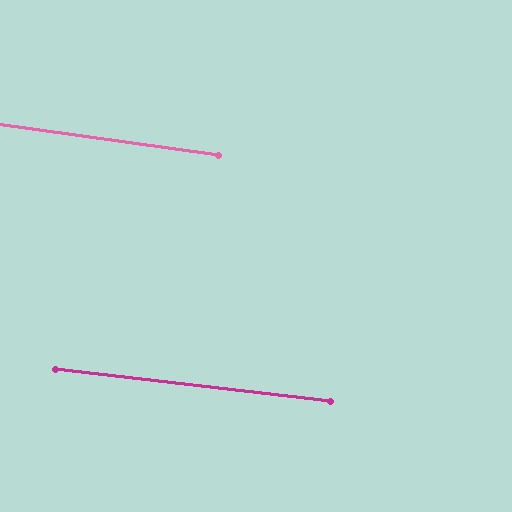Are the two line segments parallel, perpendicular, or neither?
Parallel — their directions differ by only 1.1°.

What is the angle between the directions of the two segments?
Approximately 1 degree.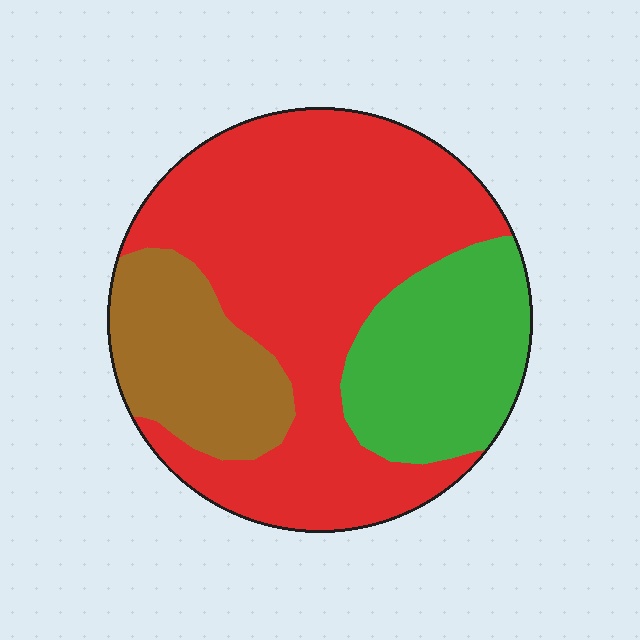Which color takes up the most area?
Red, at roughly 60%.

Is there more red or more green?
Red.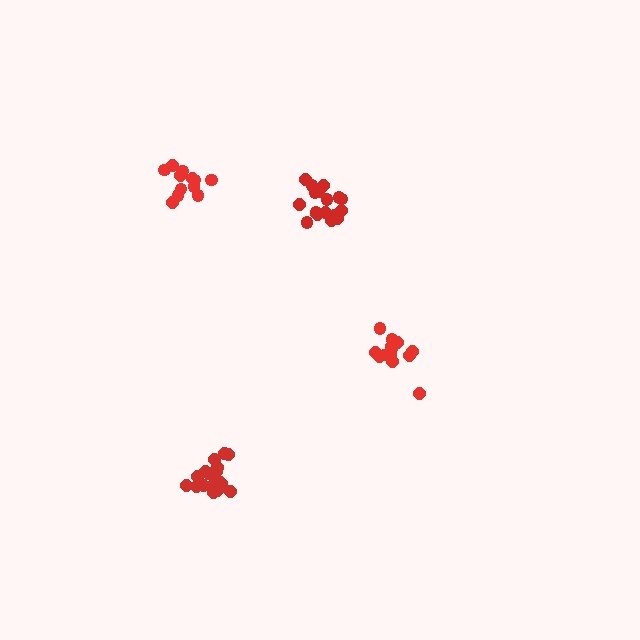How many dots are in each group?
Group 1: 12 dots, Group 2: 17 dots, Group 3: 18 dots, Group 4: 14 dots (61 total).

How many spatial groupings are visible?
There are 4 spatial groupings.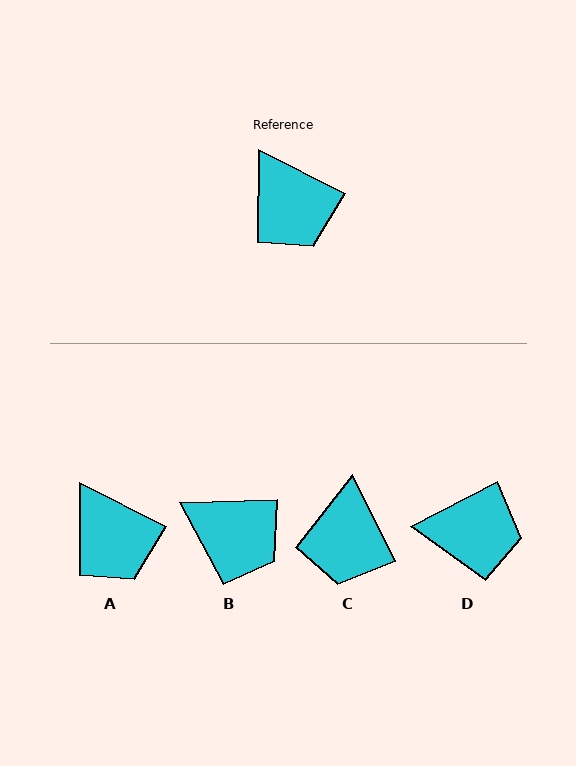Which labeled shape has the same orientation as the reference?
A.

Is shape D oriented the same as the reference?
No, it is off by about 55 degrees.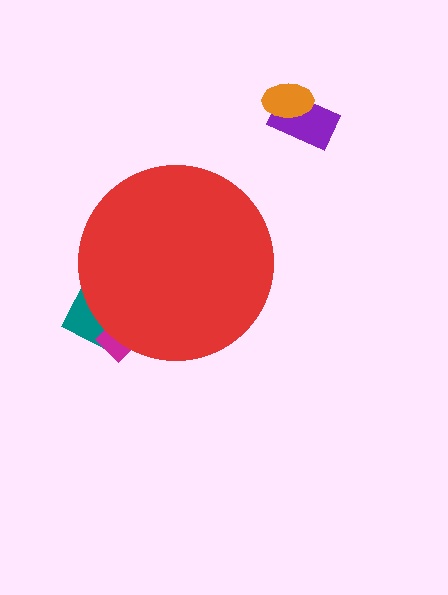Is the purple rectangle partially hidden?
No, the purple rectangle is fully visible.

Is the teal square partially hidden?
Yes, the teal square is partially hidden behind the red circle.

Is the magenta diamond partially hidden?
Yes, the magenta diamond is partially hidden behind the red circle.